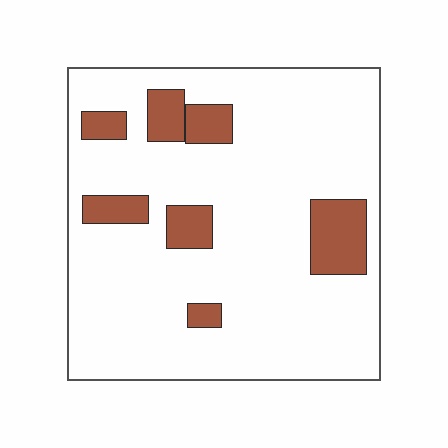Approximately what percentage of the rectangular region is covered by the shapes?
Approximately 15%.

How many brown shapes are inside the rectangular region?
7.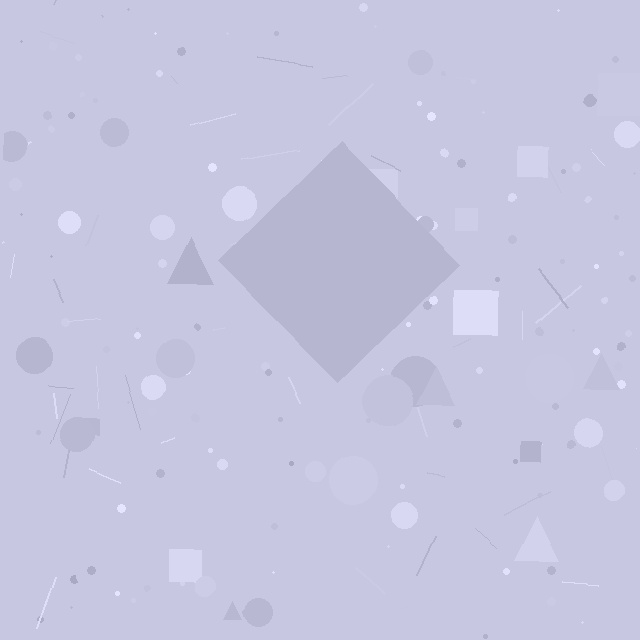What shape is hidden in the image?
A diamond is hidden in the image.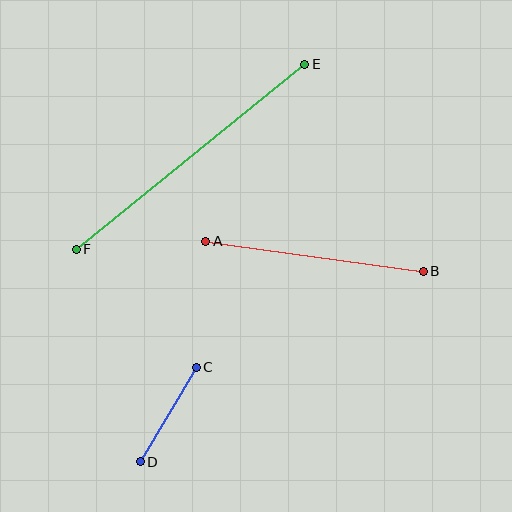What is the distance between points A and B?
The distance is approximately 220 pixels.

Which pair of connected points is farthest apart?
Points E and F are farthest apart.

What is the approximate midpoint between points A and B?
The midpoint is at approximately (314, 256) pixels.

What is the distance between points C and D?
The distance is approximately 110 pixels.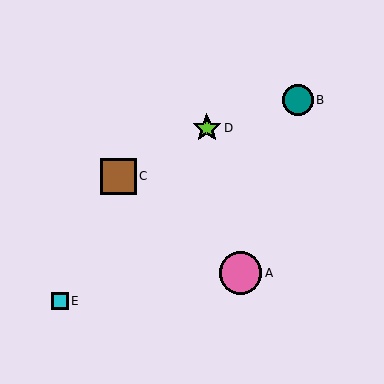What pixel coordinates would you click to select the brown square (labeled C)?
Click at (118, 176) to select the brown square C.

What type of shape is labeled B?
Shape B is a teal circle.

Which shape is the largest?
The pink circle (labeled A) is the largest.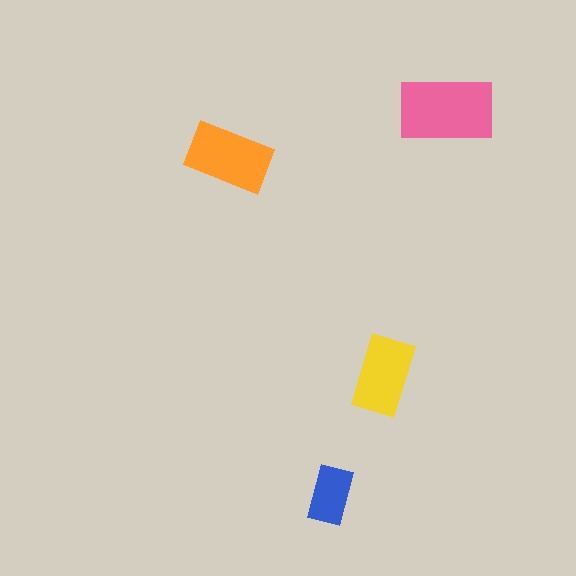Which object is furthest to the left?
The orange rectangle is leftmost.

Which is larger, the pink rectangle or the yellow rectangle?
The pink one.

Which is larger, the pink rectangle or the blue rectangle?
The pink one.